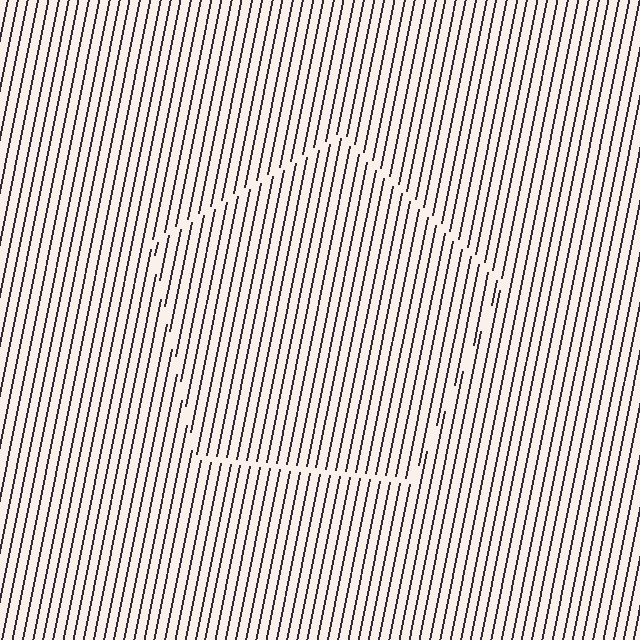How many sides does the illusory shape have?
5 sides — the line-ends trace a pentagon.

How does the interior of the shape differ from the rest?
The interior of the shape contains the same grating, shifted by half a period — the contour is defined by the phase discontinuity where line-ends from the inner and outer gratings abut.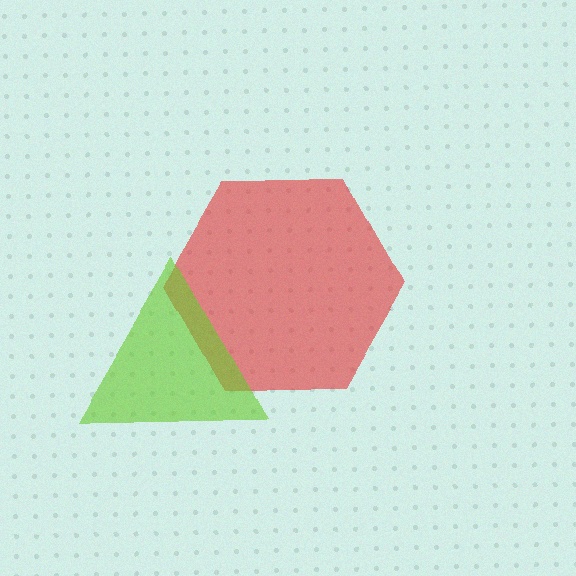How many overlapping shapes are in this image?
There are 2 overlapping shapes in the image.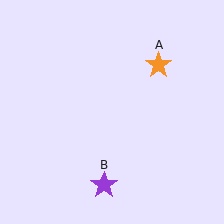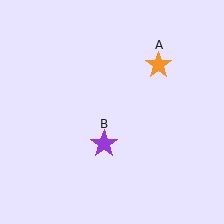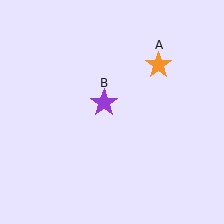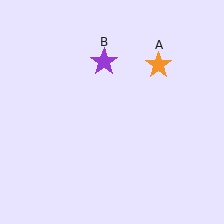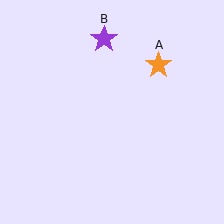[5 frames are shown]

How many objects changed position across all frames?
1 object changed position: purple star (object B).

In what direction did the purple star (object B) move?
The purple star (object B) moved up.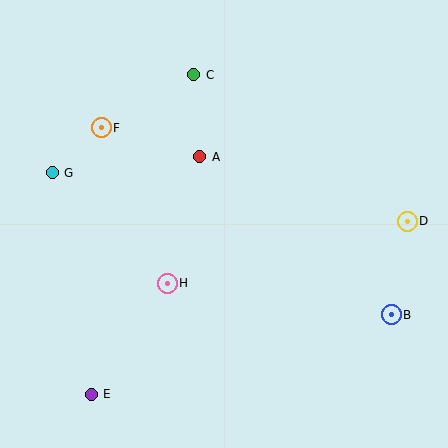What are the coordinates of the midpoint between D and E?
The midpoint between D and E is at (249, 308).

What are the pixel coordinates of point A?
Point A is at (200, 157).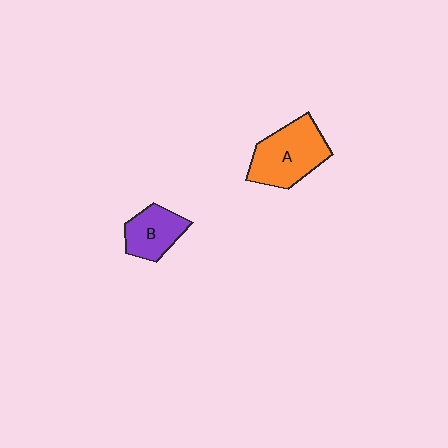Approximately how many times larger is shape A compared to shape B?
Approximately 1.6 times.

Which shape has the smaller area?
Shape B (purple).